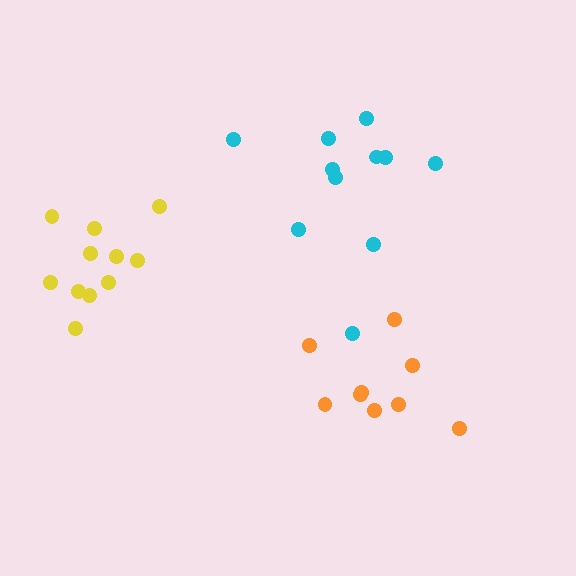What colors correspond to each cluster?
The clusters are colored: yellow, orange, cyan.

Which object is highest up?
The cyan cluster is topmost.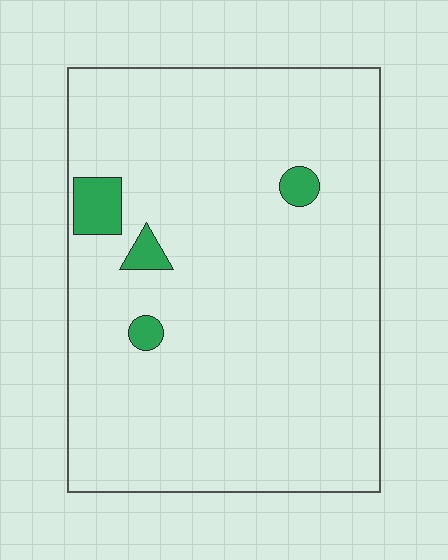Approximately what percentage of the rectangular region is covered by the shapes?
Approximately 5%.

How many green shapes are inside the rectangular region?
4.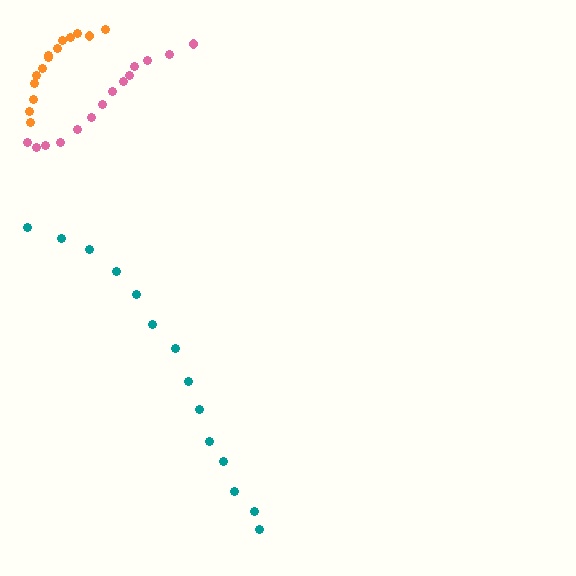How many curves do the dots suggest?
There are 3 distinct paths.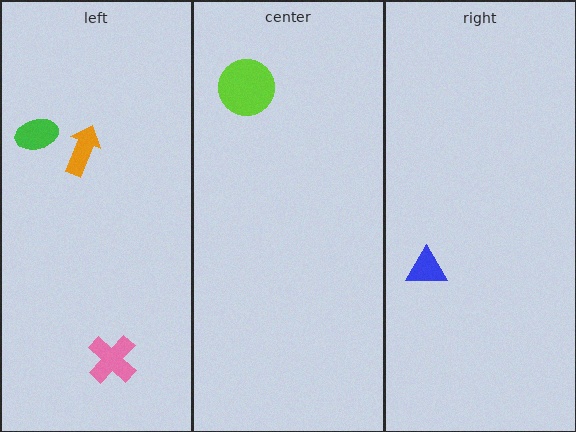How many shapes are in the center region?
1.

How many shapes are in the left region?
3.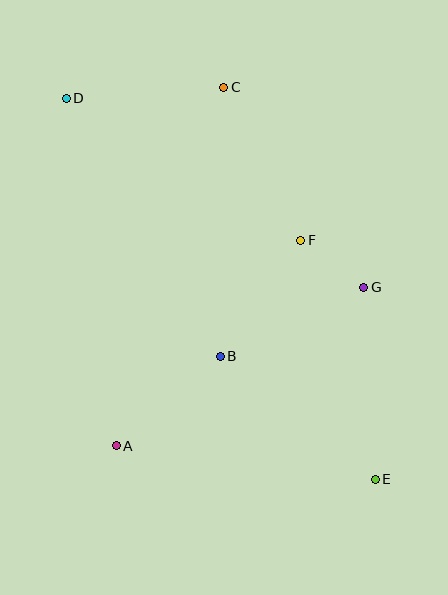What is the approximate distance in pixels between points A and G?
The distance between A and G is approximately 293 pixels.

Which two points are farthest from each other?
Points D and E are farthest from each other.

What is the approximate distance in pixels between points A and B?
The distance between A and B is approximately 137 pixels.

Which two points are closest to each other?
Points F and G are closest to each other.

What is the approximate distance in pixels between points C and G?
The distance between C and G is approximately 244 pixels.